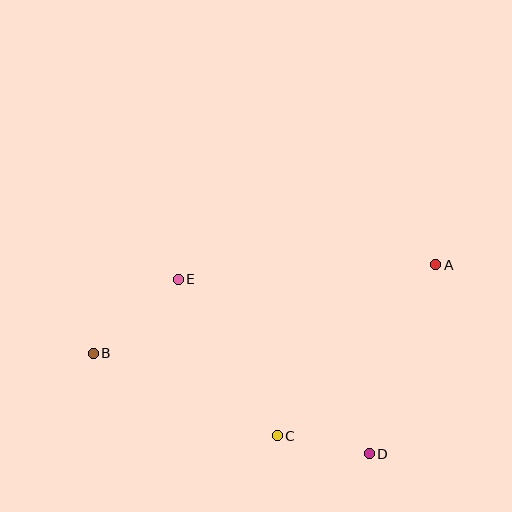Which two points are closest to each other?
Points C and D are closest to each other.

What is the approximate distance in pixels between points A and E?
The distance between A and E is approximately 258 pixels.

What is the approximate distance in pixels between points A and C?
The distance between A and C is approximately 233 pixels.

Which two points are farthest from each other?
Points A and B are farthest from each other.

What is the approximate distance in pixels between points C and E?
The distance between C and E is approximately 185 pixels.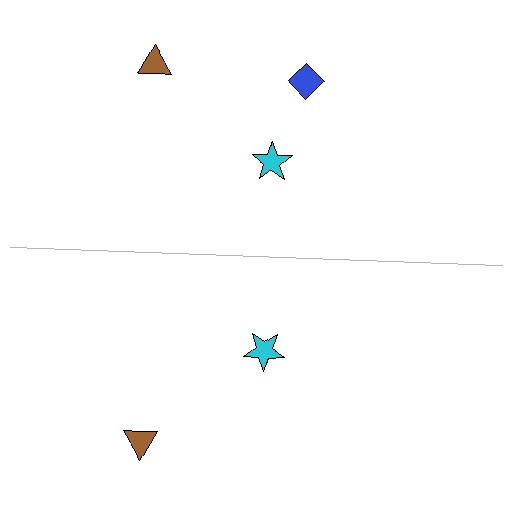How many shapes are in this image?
There are 5 shapes in this image.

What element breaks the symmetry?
A blue diamond is missing from the bottom side.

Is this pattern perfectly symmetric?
No, the pattern is not perfectly symmetric. A blue diamond is missing from the bottom side.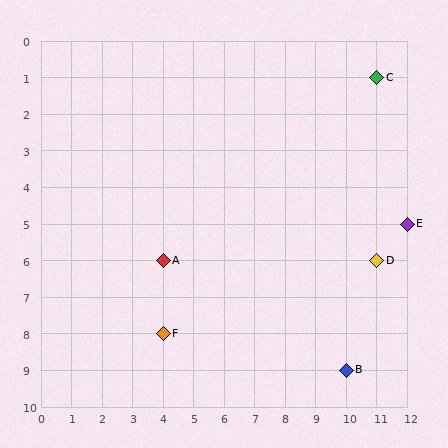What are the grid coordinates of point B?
Point B is at grid coordinates (10, 9).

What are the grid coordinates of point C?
Point C is at grid coordinates (11, 1).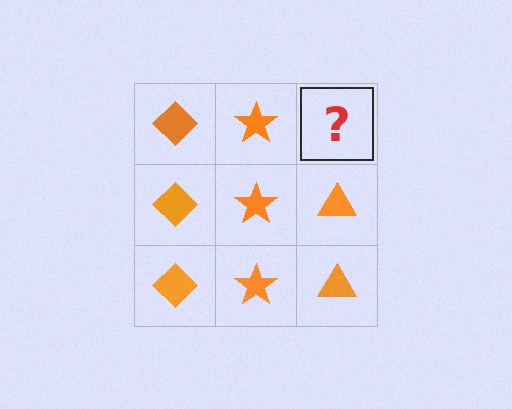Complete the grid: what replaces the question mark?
The question mark should be replaced with an orange triangle.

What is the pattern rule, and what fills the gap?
The rule is that each column has a consistent shape. The gap should be filled with an orange triangle.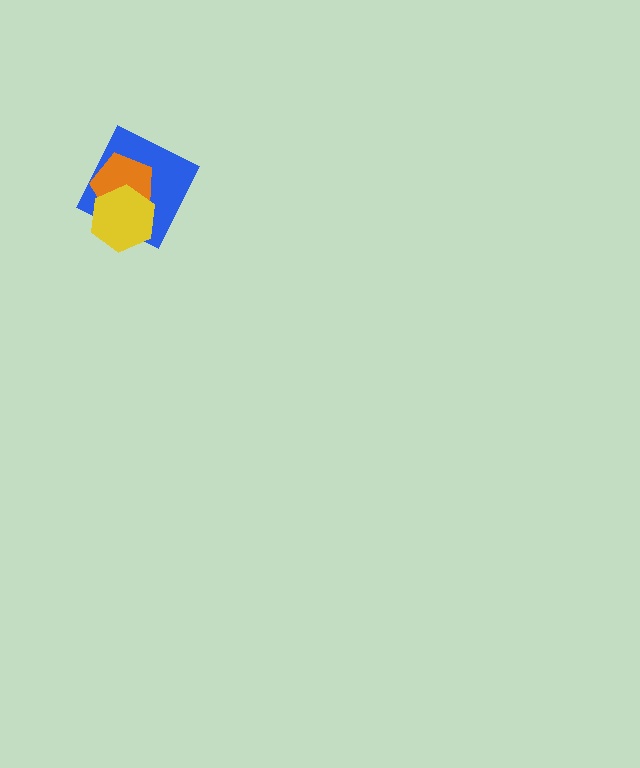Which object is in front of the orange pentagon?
The yellow hexagon is in front of the orange pentagon.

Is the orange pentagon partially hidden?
Yes, it is partially covered by another shape.